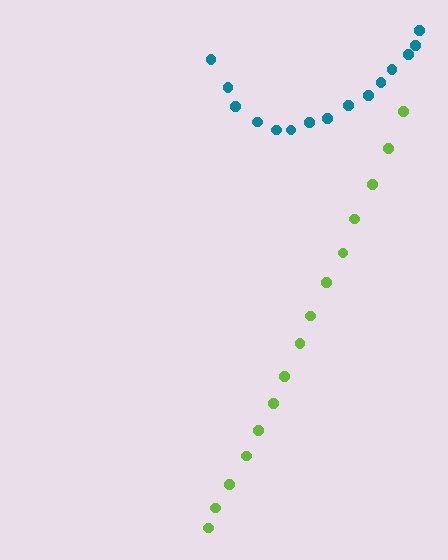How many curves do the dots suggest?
There are 2 distinct paths.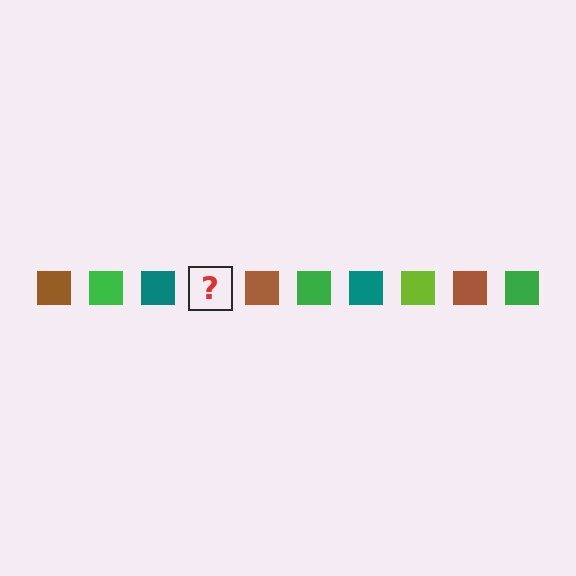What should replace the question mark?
The question mark should be replaced with a lime square.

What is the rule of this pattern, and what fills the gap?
The rule is that the pattern cycles through brown, green, teal, lime squares. The gap should be filled with a lime square.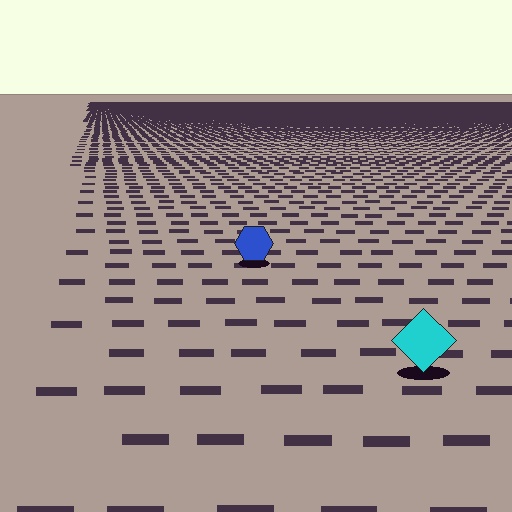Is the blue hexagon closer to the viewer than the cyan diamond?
No. The cyan diamond is closer — you can tell from the texture gradient: the ground texture is coarser near it.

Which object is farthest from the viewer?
The blue hexagon is farthest from the viewer. It appears smaller and the ground texture around it is denser.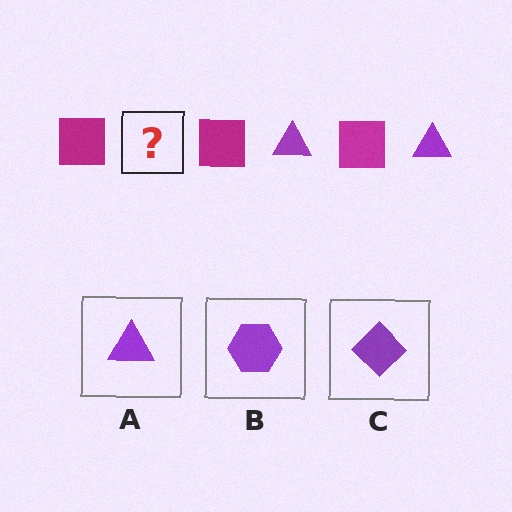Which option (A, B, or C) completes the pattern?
A.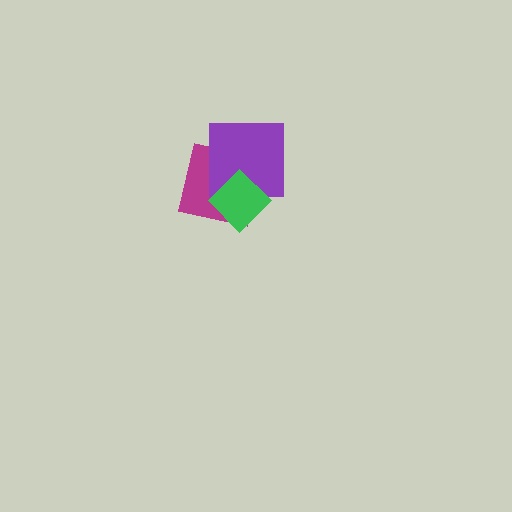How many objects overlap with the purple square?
2 objects overlap with the purple square.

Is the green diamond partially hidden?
No, no other shape covers it.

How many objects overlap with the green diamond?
2 objects overlap with the green diamond.